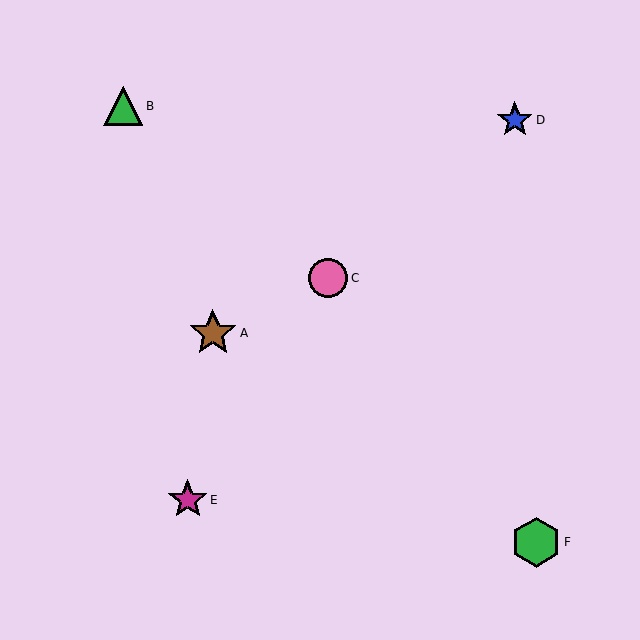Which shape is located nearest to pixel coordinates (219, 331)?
The brown star (labeled A) at (213, 333) is nearest to that location.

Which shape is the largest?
The green hexagon (labeled F) is the largest.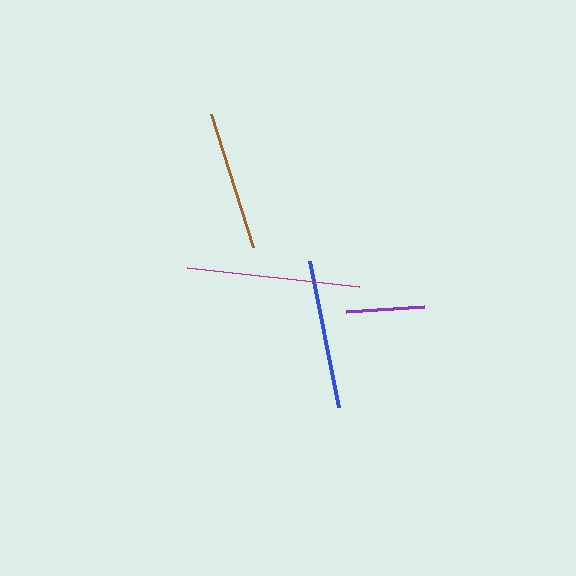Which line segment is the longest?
The magenta line is the longest at approximately 173 pixels.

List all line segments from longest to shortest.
From longest to shortest: magenta, blue, brown, purple.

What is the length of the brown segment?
The brown segment is approximately 140 pixels long.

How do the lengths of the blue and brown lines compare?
The blue and brown lines are approximately the same length.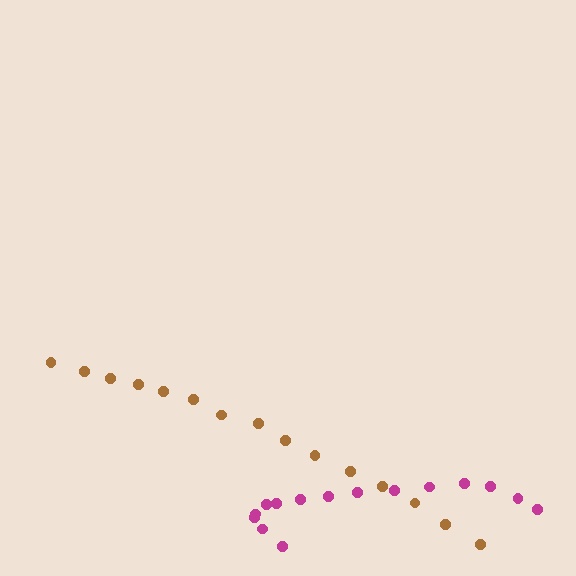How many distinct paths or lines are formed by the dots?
There are 2 distinct paths.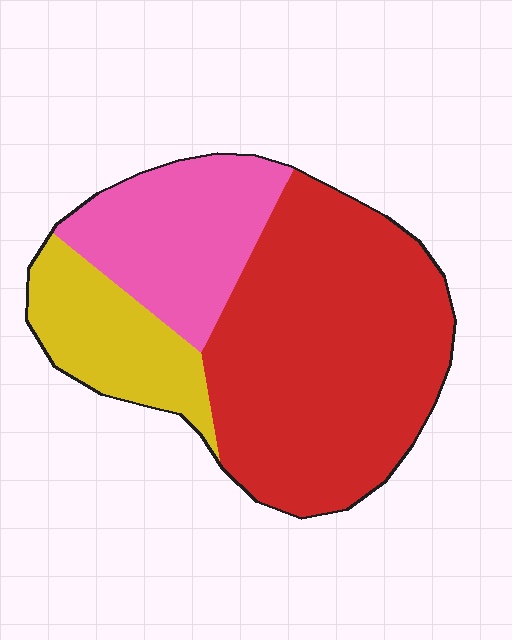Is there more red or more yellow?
Red.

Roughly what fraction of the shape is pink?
Pink takes up about one quarter (1/4) of the shape.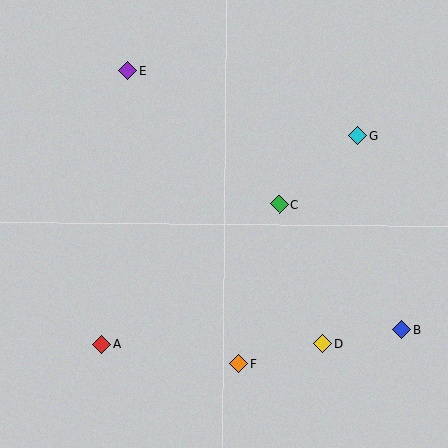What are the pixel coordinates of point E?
Point E is at (128, 71).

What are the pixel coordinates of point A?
Point A is at (102, 344).